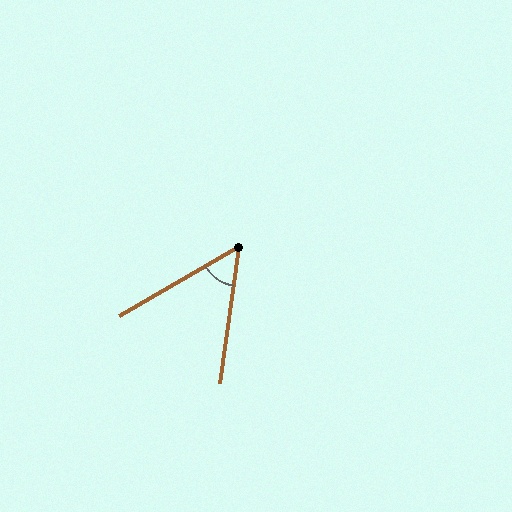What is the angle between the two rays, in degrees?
Approximately 52 degrees.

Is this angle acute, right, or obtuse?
It is acute.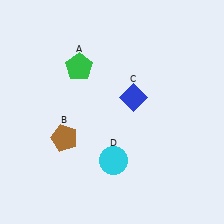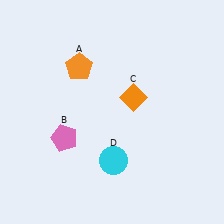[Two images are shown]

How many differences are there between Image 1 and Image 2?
There are 3 differences between the two images.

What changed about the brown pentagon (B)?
In Image 1, B is brown. In Image 2, it changed to pink.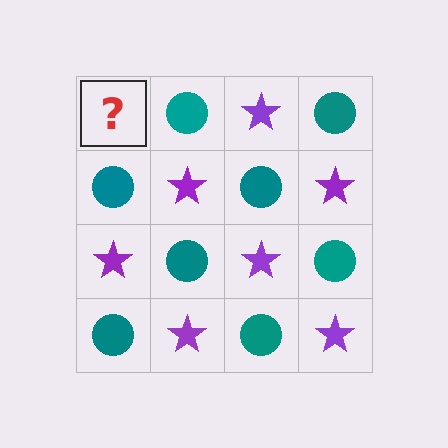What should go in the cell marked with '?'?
The missing cell should contain a purple star.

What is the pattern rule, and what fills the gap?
The rule is that it alternates purple star and teal circle in a checkerboard pattern. The gap should be filled with a purple star.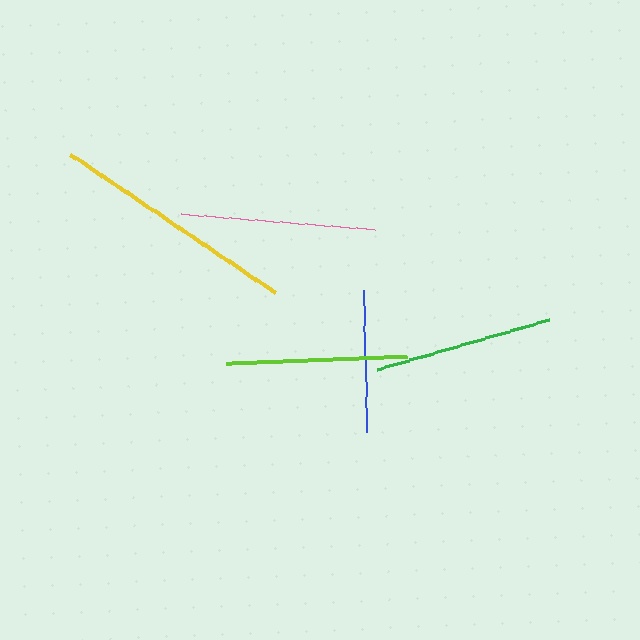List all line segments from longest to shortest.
From longest to shortest: yellow, pink, lime, green, blue.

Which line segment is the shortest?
The blue line is the shortest at approximately 142 pixels.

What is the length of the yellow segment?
The yellow segment is approximately 247 pixels long.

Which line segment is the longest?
The yellow line is the longest at approximately 247 pixels.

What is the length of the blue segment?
The blue segment is approximately 142 pixels long.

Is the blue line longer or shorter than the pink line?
The pink line is longer than the blue line.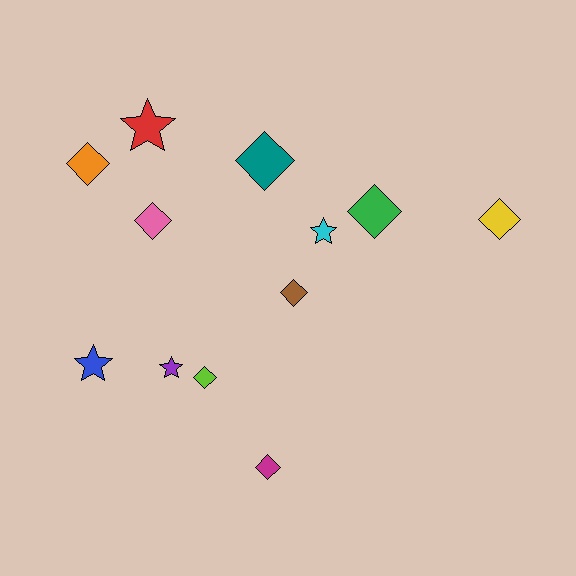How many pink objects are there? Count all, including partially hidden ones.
There is 1 pink object.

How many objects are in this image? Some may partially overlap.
There are 12 objects.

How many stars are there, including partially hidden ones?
There are 4 stars.